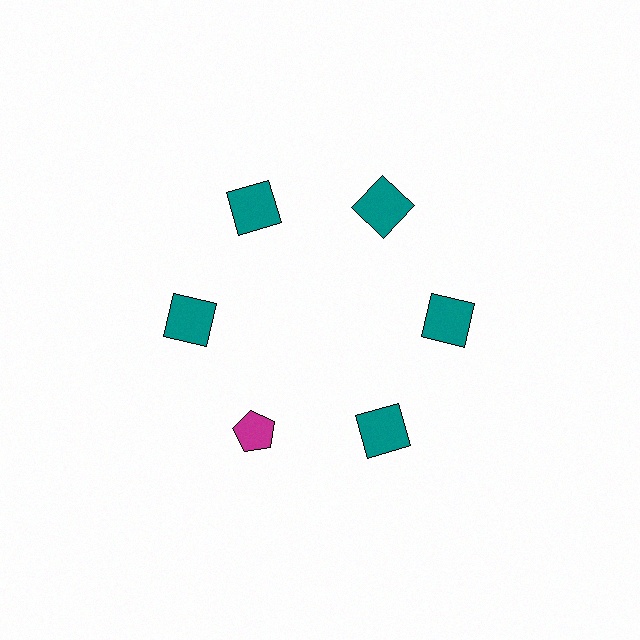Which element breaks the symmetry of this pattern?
The magenta pentagon at roughly the 7 o'clock position breaks the symmetry. All other shapes are teal squares.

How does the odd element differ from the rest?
It differs in both color (magenta instead of teal) and shape (pentagon instead of square).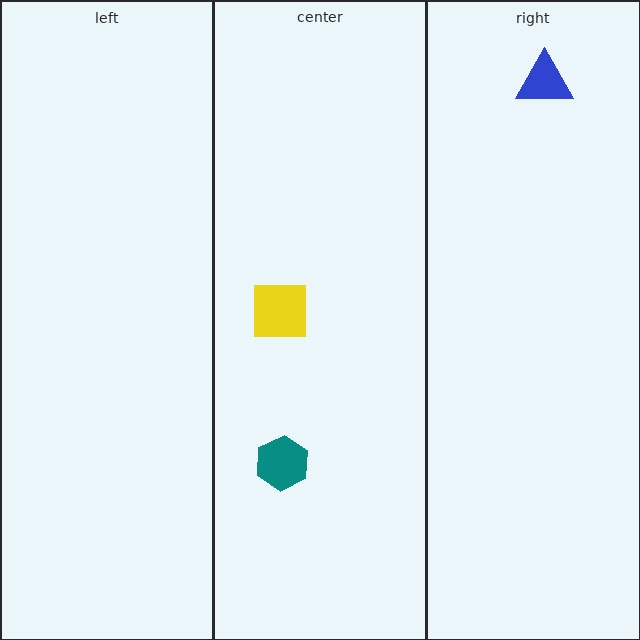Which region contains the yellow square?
The center region.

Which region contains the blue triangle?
The right region.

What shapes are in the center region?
The yellow square, the teal hexagon.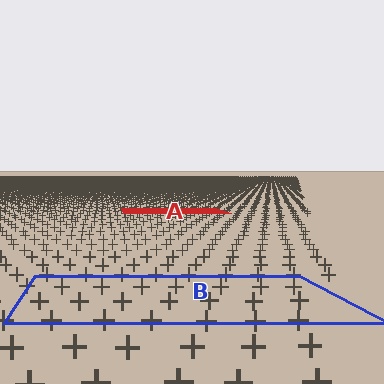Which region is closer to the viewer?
Region B is closer. The texture elements there are larger and more spread out.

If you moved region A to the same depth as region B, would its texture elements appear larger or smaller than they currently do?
They would appear larger. At a closer depth, the same texture elements are projected at a bigger on-screen size.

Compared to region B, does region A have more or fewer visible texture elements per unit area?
Region A has more texture elements per unit area — they are packed more densely because it is farther away.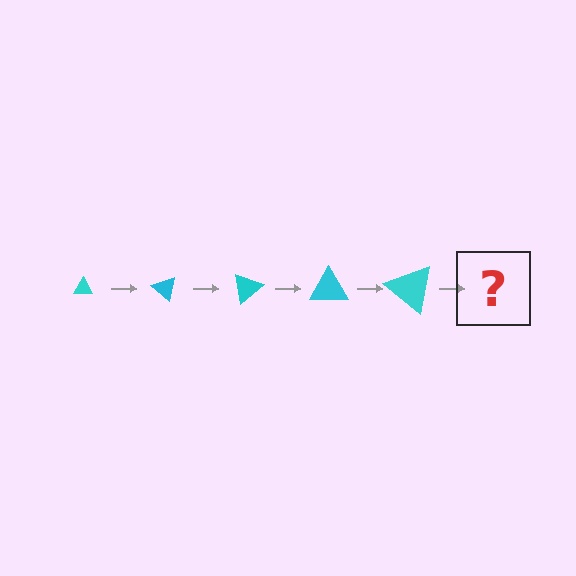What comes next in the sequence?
The next element should be a triangle, larger than the previous one and rotated 200 degrees from the start.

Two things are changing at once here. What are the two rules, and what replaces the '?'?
The two rules are that the triangle grows larger each step and it rotates 40 degrees each step. The '?' should be a triangle, larger than the previous one and rotated 200 degrees from the start.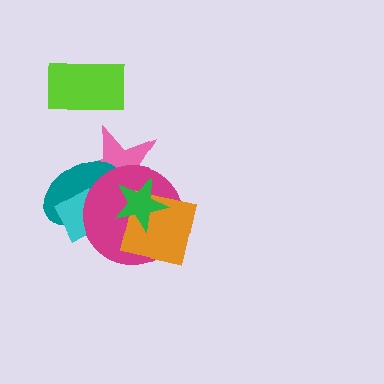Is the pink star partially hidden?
Yes, it is partially covered by another shape.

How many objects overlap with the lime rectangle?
0 objects overlap with the lime rectangle.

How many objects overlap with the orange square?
3 objects overlap with the orange square.